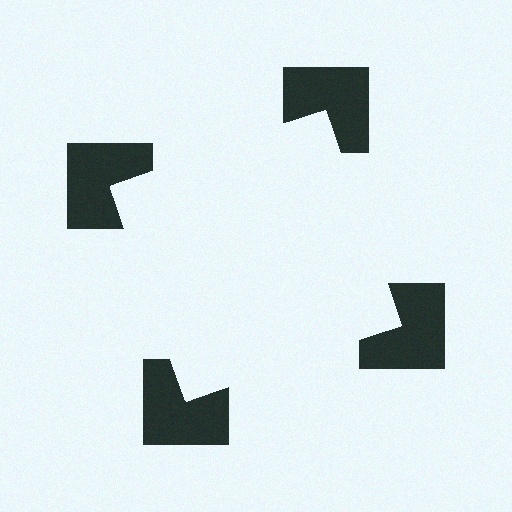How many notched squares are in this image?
There are 4 — one at each vertex of the illusory square.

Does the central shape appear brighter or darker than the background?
It typically appears slightly brighter than the background, even though no actual brightness change is drawn.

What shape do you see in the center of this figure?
An illusory square — its edges are inferred from the aligned wedge cuts in the notched squares, not physically drawn.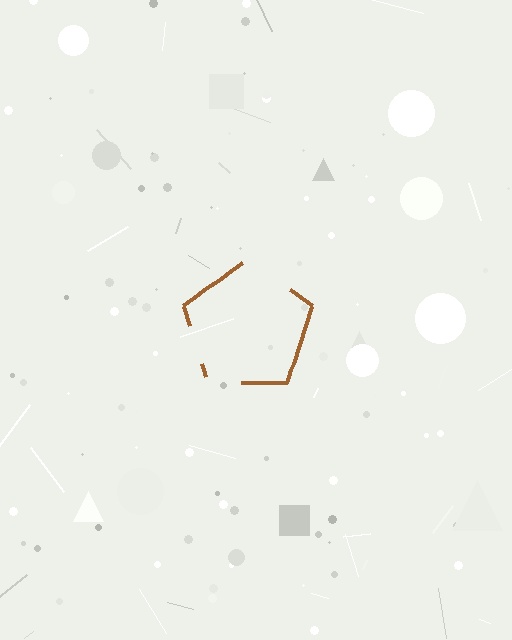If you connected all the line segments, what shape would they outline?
They would outline a pentagon.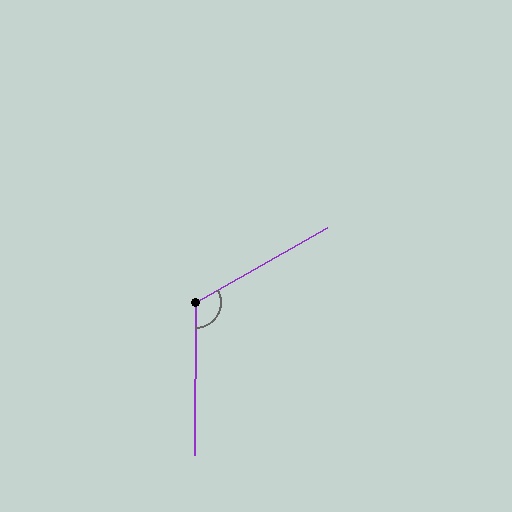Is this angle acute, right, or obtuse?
It is obtuse.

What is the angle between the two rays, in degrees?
Approximately 120 degrees.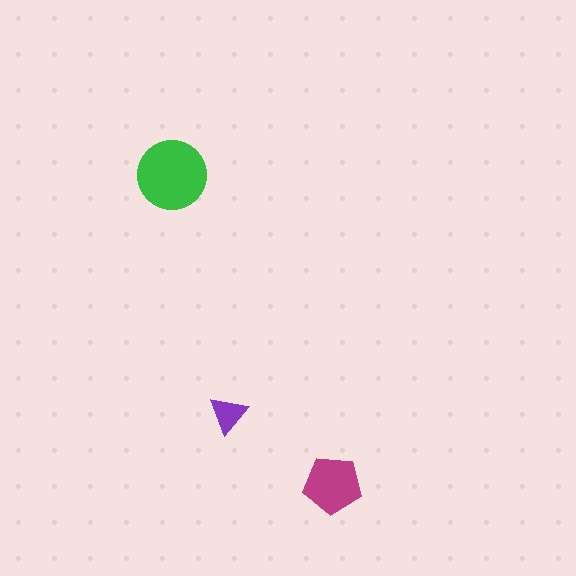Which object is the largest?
The green circle.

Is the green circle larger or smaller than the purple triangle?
Larger.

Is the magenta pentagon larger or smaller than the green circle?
Smaller.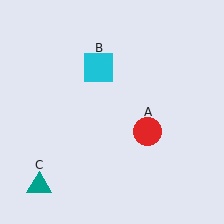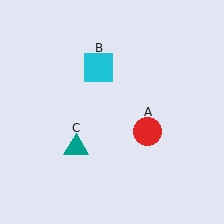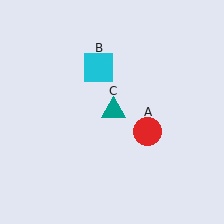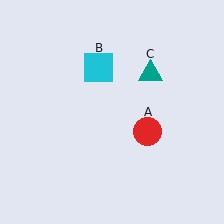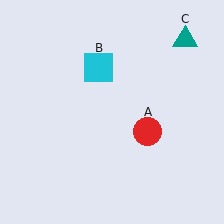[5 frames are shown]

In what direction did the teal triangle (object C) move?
The teal triangle (object C) moved up and to the right.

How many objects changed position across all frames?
1 object changed position: teal triangle (object C).